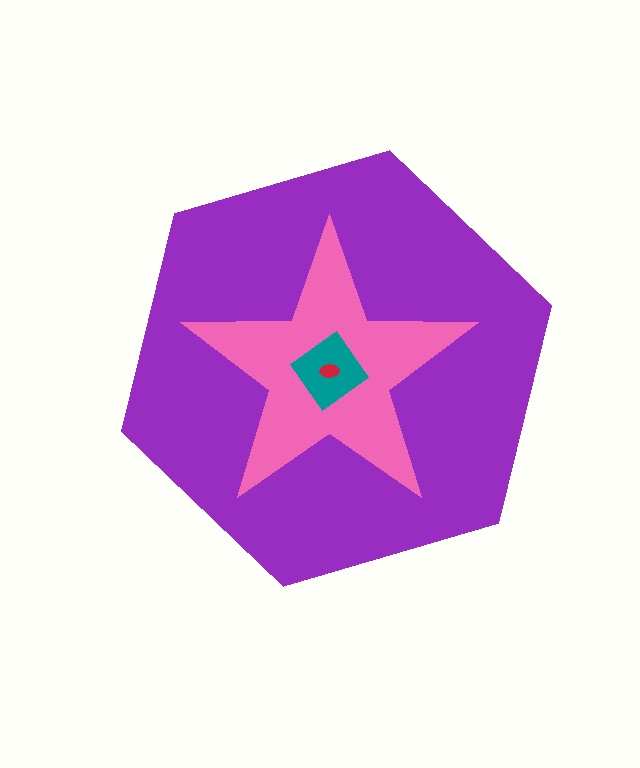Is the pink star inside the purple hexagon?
Yes.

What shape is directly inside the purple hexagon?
The pink star.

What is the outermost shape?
The purple hexagon.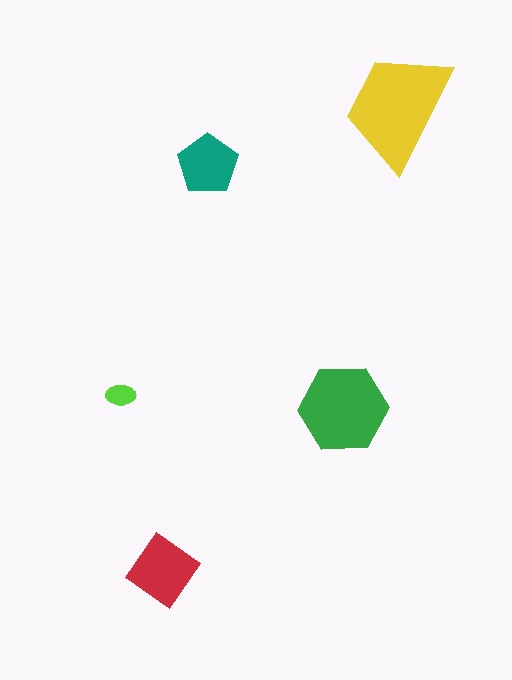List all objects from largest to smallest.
The yellow trapezoid, the green hexagon, the red diamond, the teal pentagon, the lime ellipse.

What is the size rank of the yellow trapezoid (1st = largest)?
1st.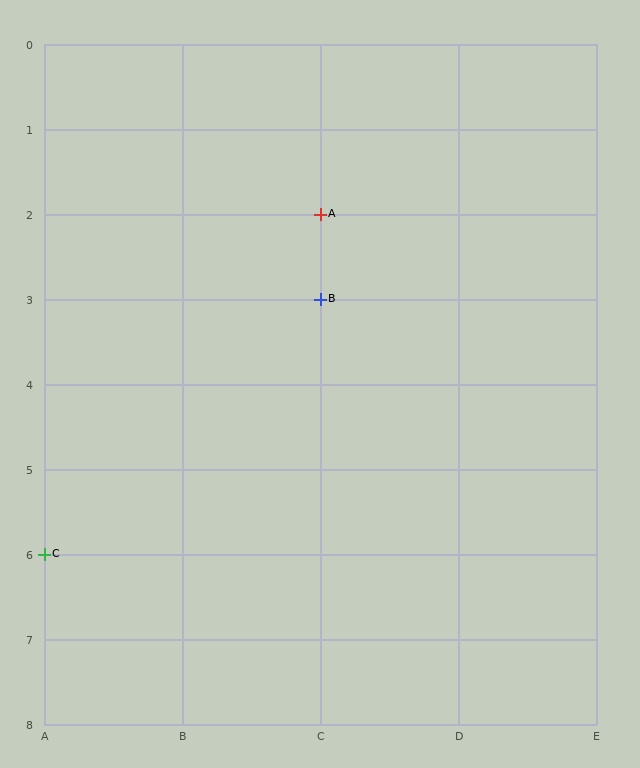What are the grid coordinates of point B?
Point B is at grid coordinates (C, 3).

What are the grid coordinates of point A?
Point A is at grid coordinates (C, 2).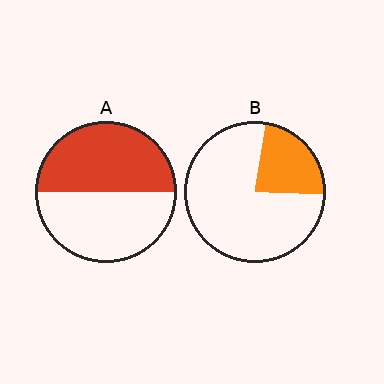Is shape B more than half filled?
No.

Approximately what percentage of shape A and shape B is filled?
A is approximately 50% and B is approximately 25%.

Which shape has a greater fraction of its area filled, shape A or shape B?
Shape A.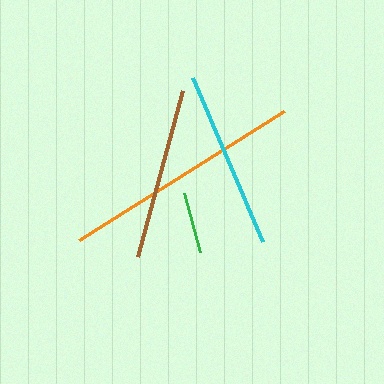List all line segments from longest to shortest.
From longest to shortest: orange, cyan, brown, green.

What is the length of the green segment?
The green segment is approximately 61 pixels long.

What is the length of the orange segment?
The orange segment is approximately 242 pixels long.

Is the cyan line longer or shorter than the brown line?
The cyan line is longer than the brown line.